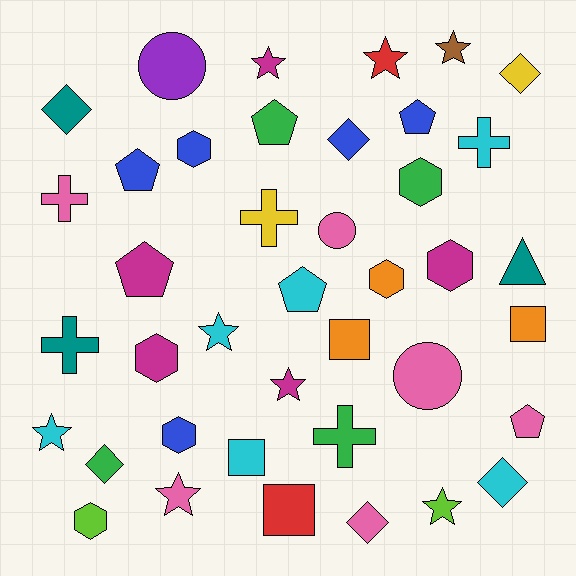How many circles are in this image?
There are 3 circles.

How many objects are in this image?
There are 40 objects.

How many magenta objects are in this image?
There are 5 magenta objects.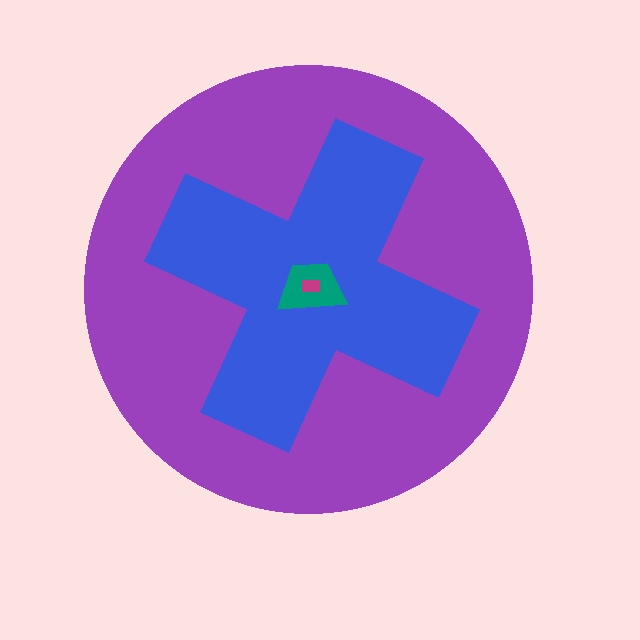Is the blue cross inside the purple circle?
Yes.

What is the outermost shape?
The purple circle.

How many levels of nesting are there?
4.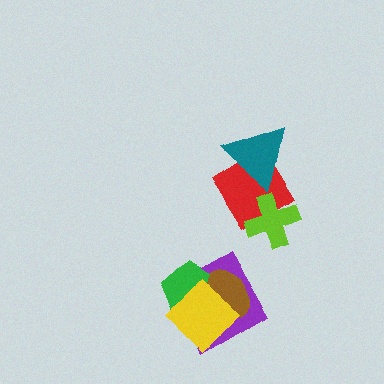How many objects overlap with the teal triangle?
1 object overlaps with the teal triangle.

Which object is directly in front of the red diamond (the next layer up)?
The teal triangle is directly in front of the red diamond.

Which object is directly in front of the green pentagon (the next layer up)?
The brown ellipse is directly in front of the green pentagon.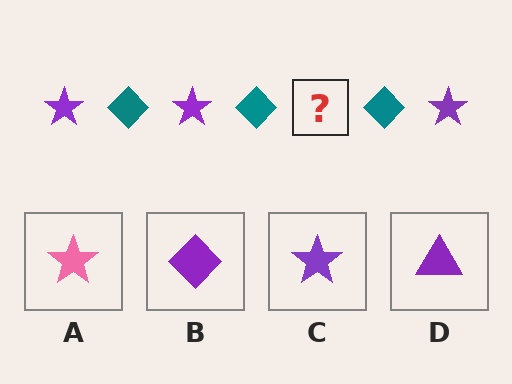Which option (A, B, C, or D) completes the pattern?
C.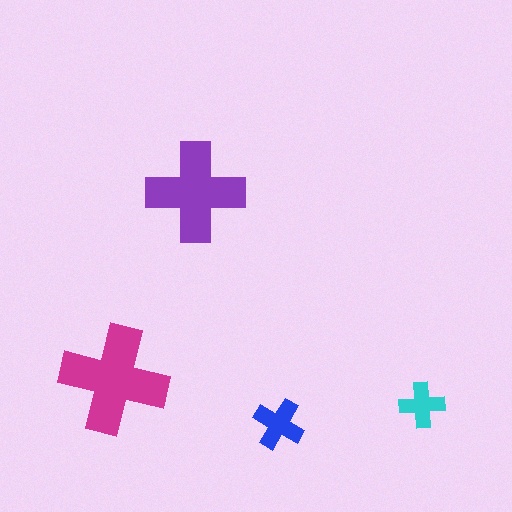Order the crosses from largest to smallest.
the magenta one, the purple one, the blue one, the cyan one.